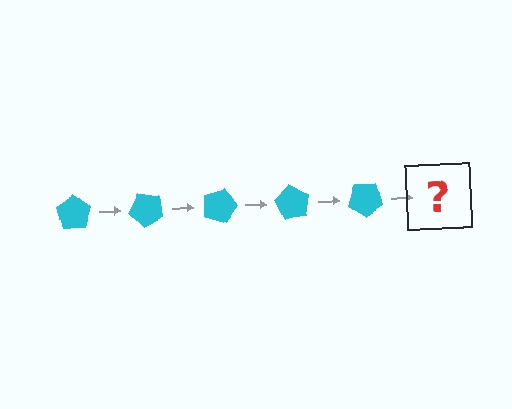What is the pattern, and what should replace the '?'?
The pattern is that the pentagon rotates 45 degrees each step. The '?' should be a cyan pentagon rotated 225 degrees.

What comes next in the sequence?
The next element should be a cyan pentagon rotated 225 degrees.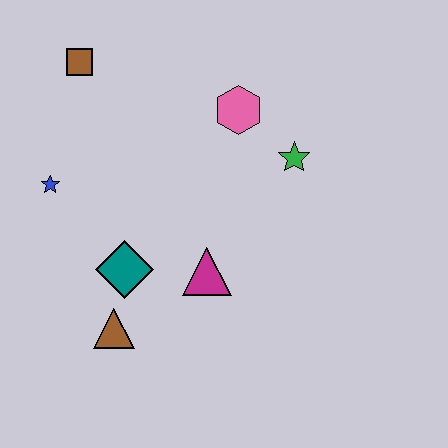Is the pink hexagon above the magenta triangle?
Yes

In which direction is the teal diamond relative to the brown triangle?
The teal diamond is above the brown triangle.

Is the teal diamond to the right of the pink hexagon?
No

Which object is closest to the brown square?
The blue star is closest to the brown square.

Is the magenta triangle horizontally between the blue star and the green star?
Yes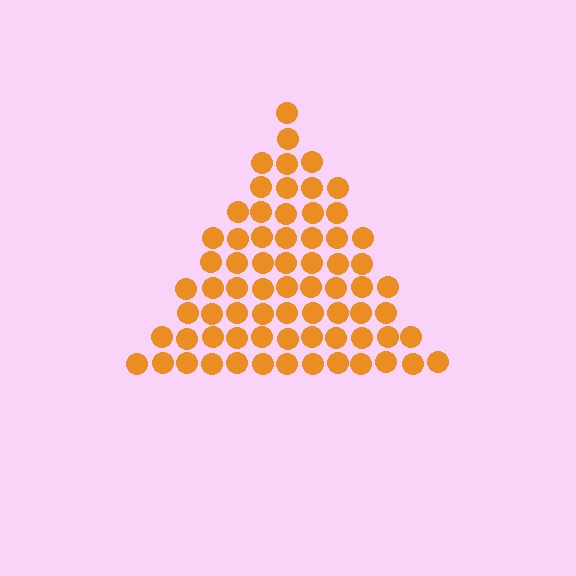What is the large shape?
The large shape is a triangle.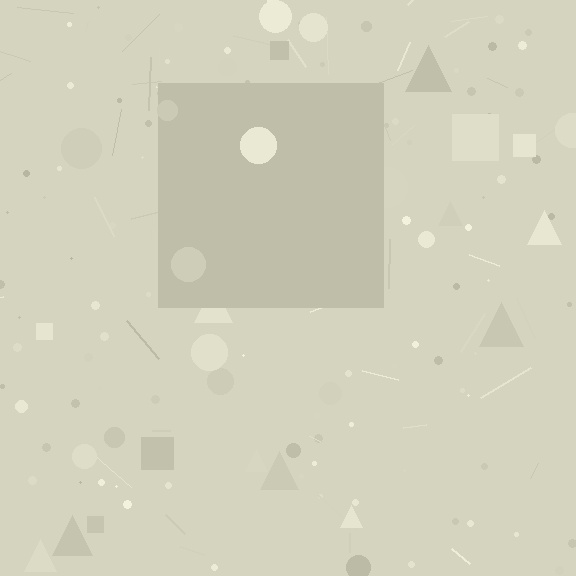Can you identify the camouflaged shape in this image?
The camouflaged shape is a square.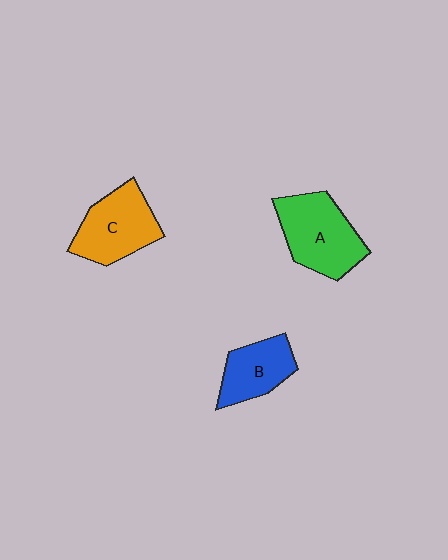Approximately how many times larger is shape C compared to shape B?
Approximately 1.3 times.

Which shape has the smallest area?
Shape B (blue).